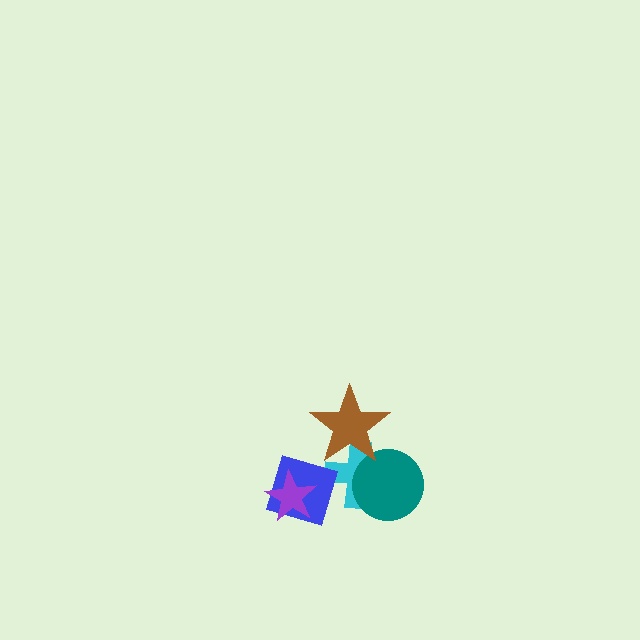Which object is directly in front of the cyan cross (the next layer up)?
The blue diamond is directly in front of the cyan cross.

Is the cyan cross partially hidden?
Yes, it is partially covered by another shape.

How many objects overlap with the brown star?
2 objects overlap with the brown star.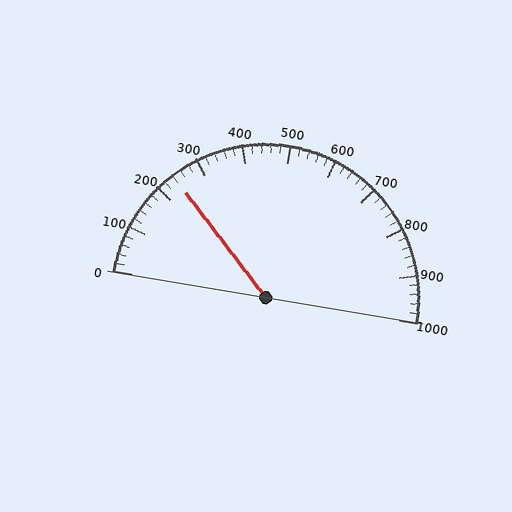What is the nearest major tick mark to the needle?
The nearest major tick mark is 200.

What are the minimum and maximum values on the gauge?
The gauge ranges from 0 to 1000.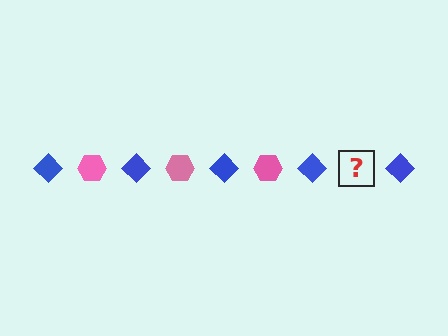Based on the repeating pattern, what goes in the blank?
The blank should be a pink hexagon.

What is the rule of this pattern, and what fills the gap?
The rule is that the pattern alternates between blue diamond and pink hexagon. The gap should be filled with a pink hexagon.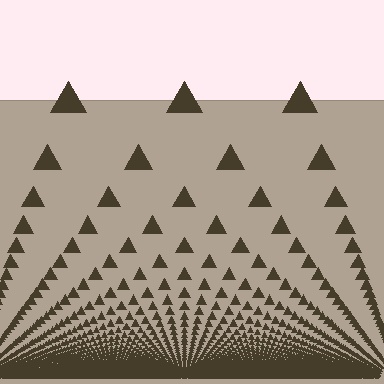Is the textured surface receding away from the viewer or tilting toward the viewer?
The surface appears to tilt toward the viewer. Texture elements get larger and sparser toward the top.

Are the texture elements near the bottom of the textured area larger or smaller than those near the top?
Smaller. The gradient is inverted — elements near the bottom are smaller and denser.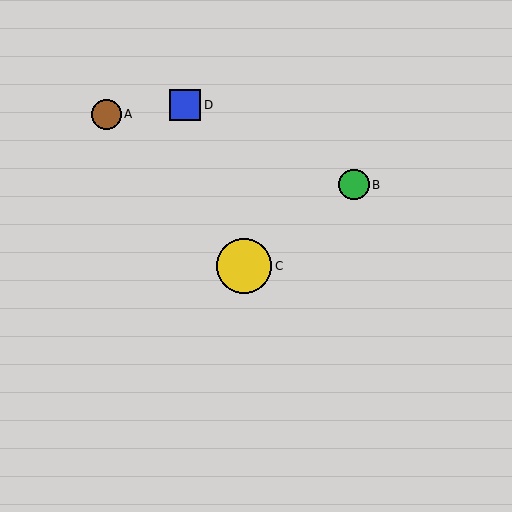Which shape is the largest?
The yellow circle (labeled C) is the largest.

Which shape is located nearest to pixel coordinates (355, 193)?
The green circle (labeled B) at (354, 185) is nearest to that location.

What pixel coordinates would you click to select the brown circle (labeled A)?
Click at (106, 114) to select the brown circle A.